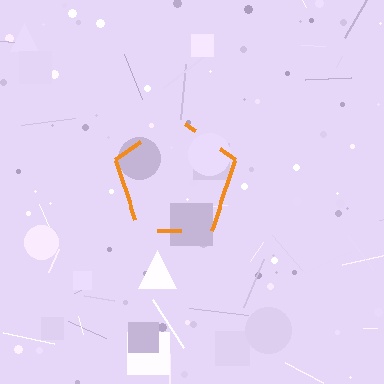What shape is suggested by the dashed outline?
The dashed outline suggests a pentagon.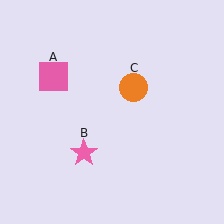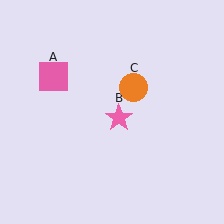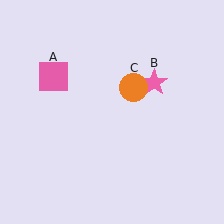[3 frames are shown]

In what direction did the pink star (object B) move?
The pink star (object B) moved up and to the right.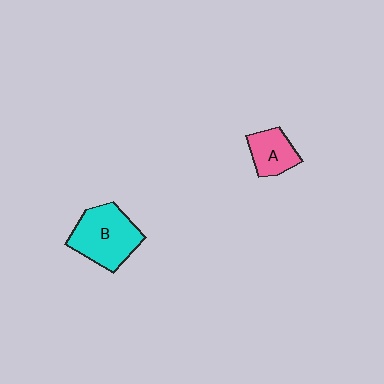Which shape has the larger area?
Shape B (cyan).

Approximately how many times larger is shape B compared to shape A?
Approximately 1.8 times.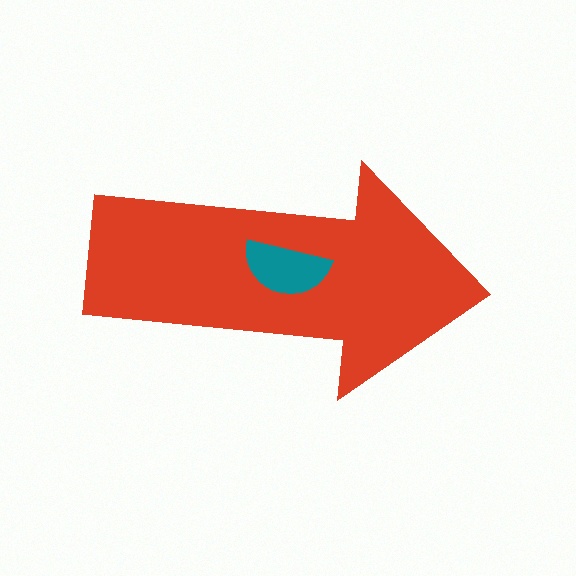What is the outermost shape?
The red arrow.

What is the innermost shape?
The teal semicircle.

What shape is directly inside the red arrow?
The teal semicircle.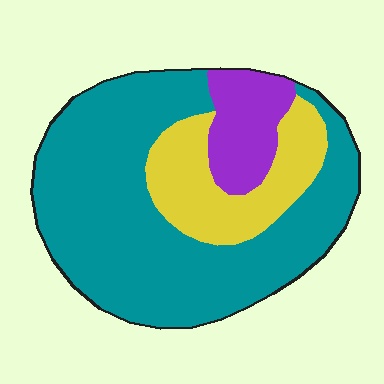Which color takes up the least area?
Purple, at roughly 10%.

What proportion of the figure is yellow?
Yellow takes up between a sixth and a third of the figure.